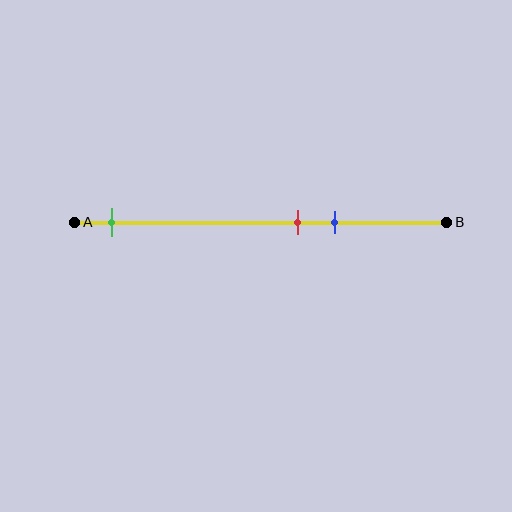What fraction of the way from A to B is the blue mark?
The blue mark is approximately 70% (0.7) of the way from A to B.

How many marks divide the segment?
There are 3 marks dividing the segment.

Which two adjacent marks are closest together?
The red and blue marks are the closest adjacent pair.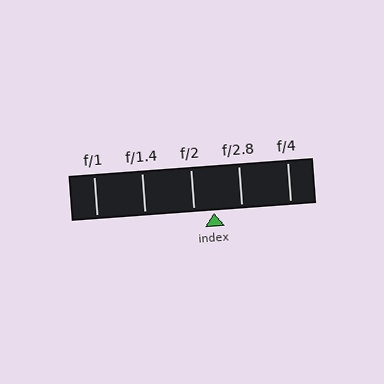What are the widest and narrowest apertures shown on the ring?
The widest aperture shown is f/1 and the narrowest is f/4.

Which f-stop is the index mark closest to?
The index mark is closest to f/2.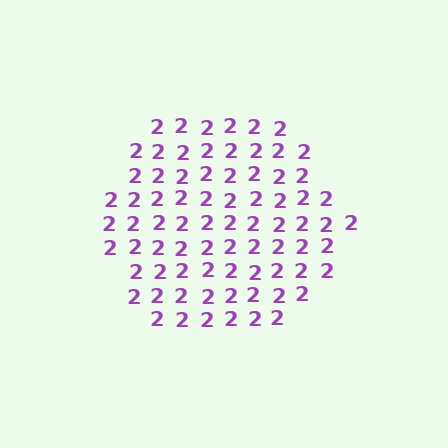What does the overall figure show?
The overall figure shows a hexagon.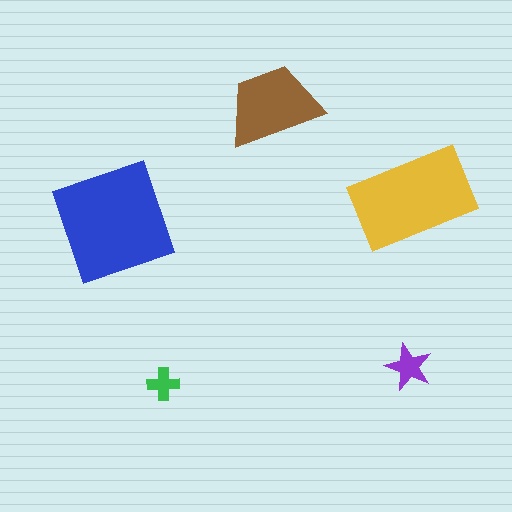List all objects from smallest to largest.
The green cross, the purple star, the brown trapezoid, the yellow rectangle, the blue square.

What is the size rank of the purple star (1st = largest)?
4th.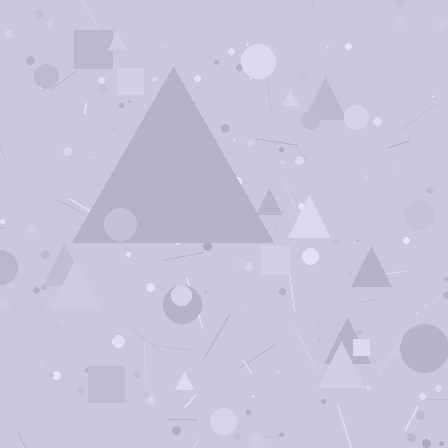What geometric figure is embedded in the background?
A triangle is embedded in the background.